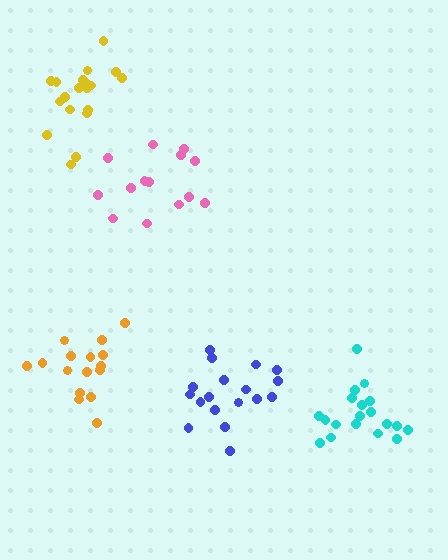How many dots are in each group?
Group 1: 18 dots, Group 2: 19 dots, Group 3: 14 dots, Group 4: 19 dots, Group 5: 16 dots (86 total).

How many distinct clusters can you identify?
There are 5 distinct clusters.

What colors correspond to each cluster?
The clusters are colored: blue, yellow, pink, cyan, orange.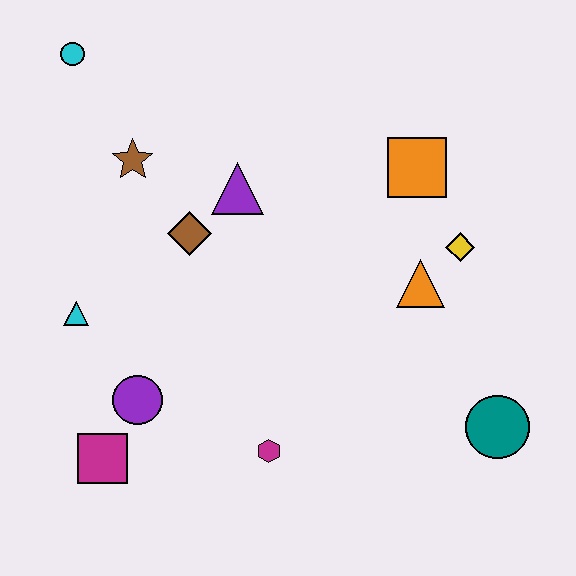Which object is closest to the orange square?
The yellow diamond is closest to the orange square.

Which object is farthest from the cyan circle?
The teal circle is farthest from the cyan circle.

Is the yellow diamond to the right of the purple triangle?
Yes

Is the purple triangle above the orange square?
No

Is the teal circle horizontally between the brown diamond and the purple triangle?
No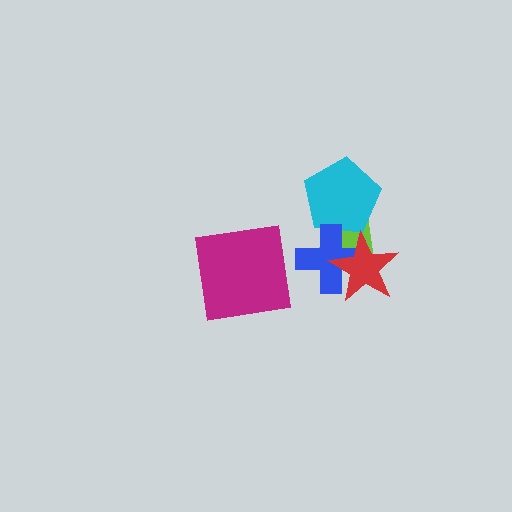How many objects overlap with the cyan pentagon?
2 objects overlap with the cyan pentagon.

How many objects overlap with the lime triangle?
3 objects overlap with the lime triangle.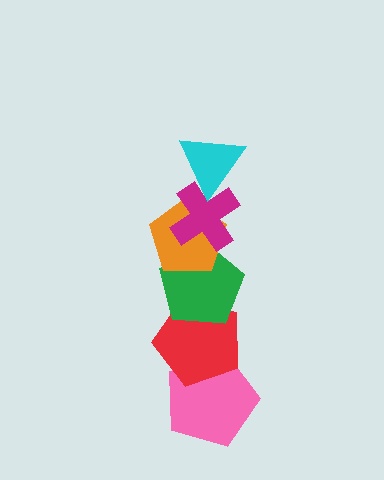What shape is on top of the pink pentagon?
The red pentagon is on top of the pink pentagon.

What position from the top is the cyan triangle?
The cyan triangle is 1st from the top.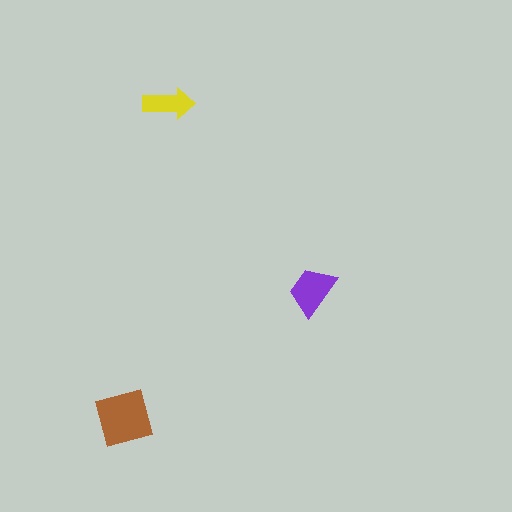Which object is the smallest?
The yellow arrow.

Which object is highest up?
The yellow arrow is topmost.